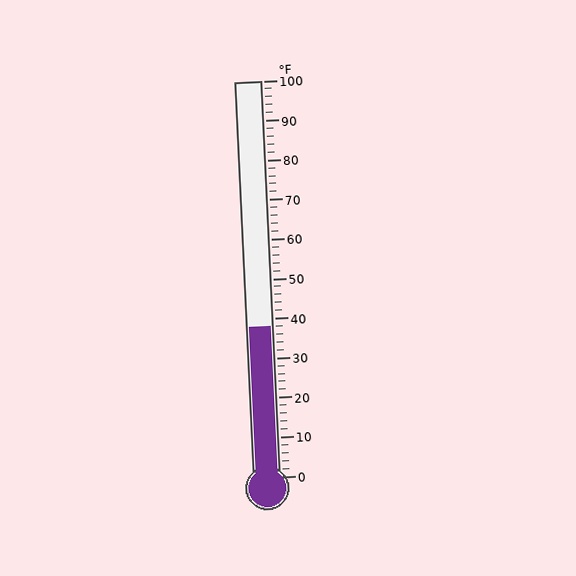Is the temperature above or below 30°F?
The temperature is above 30°F.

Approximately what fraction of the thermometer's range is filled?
The thermometer is filled to approximately 40% of its range.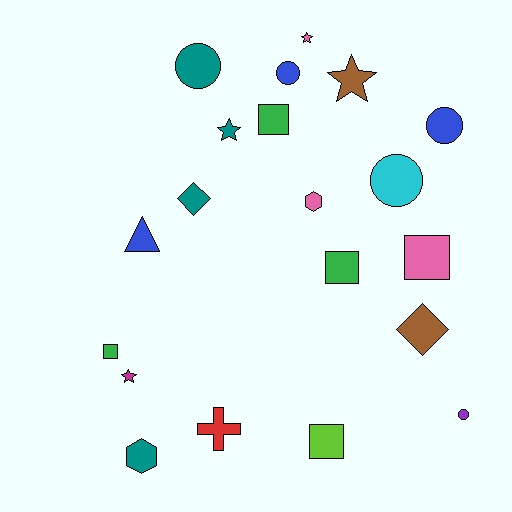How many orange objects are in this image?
There are no orange objects.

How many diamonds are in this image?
There are 2 diamonds.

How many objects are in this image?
There are 20 objects.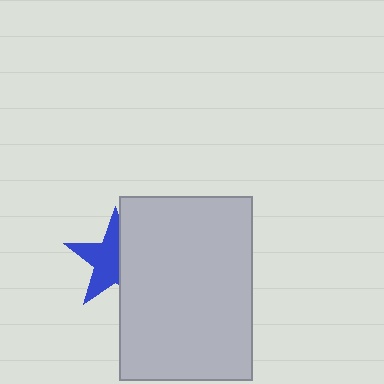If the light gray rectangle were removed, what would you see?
You would see the complete blue star.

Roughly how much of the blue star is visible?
About half of it is visible (roughly 58%).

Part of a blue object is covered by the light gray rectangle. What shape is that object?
It is a star.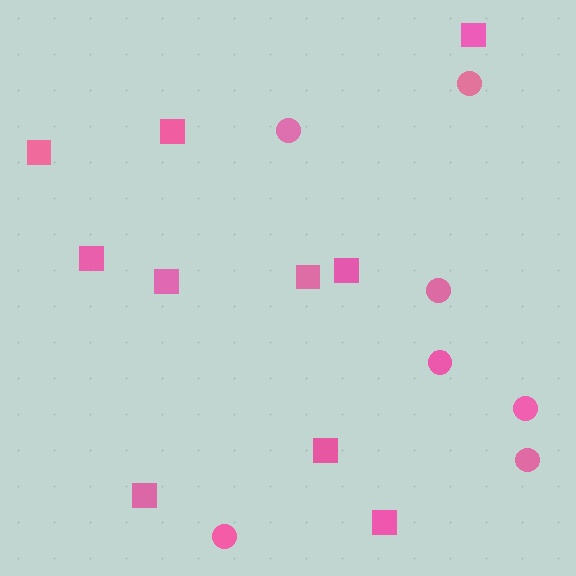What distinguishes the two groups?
There are 2 groups: one group of circles (7) and one group of squares (10).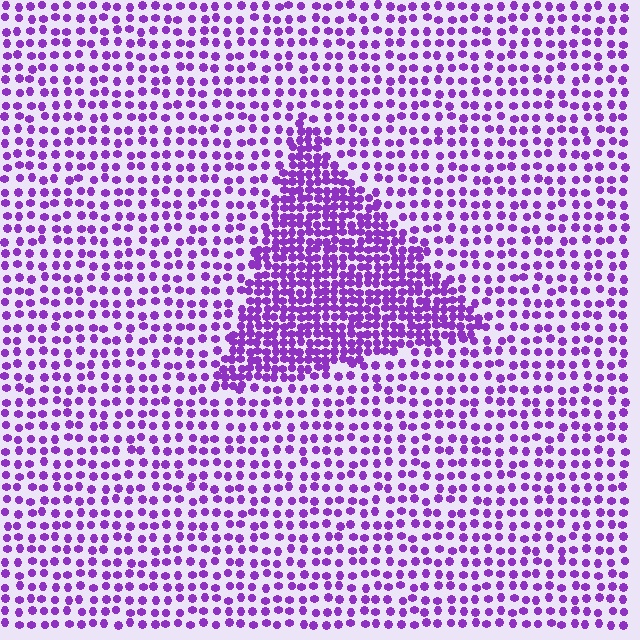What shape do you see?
I see a triangle.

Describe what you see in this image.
The image contains small purple elements arranged at two different densities. A triangle-shaped region is visible where the elements are more densely packed than the surrounding area.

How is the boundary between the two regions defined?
The boundary is defined by a change in element density (approximately 2.1x ratio). All elements are the same color, size, and shape.